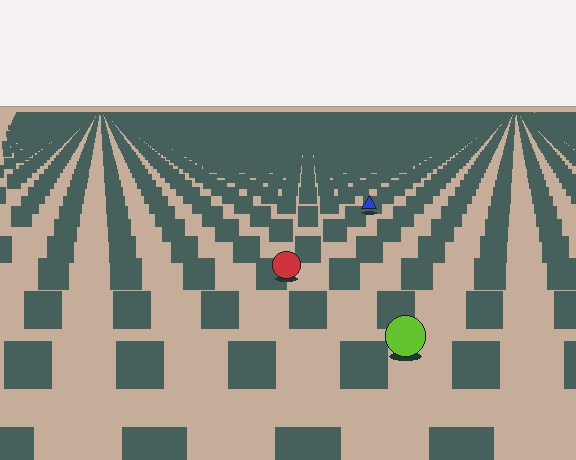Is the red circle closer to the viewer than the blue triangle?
Yes. The red circle is closer — you can tell from the texture gradient: the ground texture is coarser near it.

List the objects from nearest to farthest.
From nearest to farthest: the lime circle, the red circle, the blue triangle.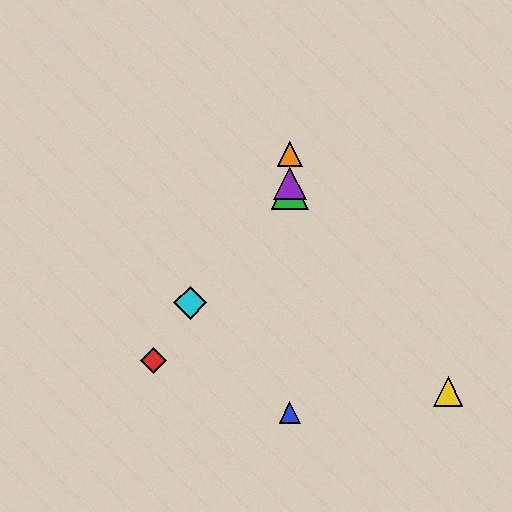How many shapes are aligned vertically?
4 shapes (the blue triangle, the green triangle, the purple triangle, the orange triangle) are aligned vertically.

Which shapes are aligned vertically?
The blue triangle, the green triangle, the purple triangle, the orange triangle are aligned vertically.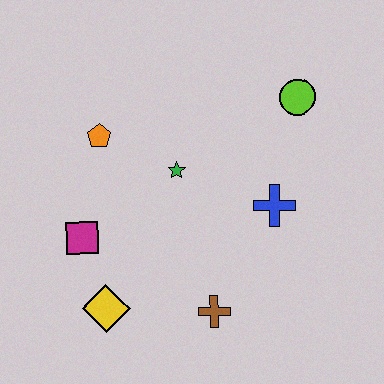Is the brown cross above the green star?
No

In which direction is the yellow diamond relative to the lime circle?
The yellow diamond is below the lime circle.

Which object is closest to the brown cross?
The yellow diamond is closest to the brown cross.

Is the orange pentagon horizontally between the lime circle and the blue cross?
No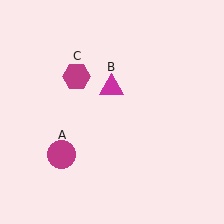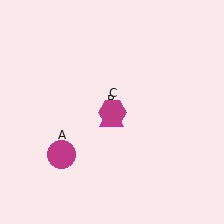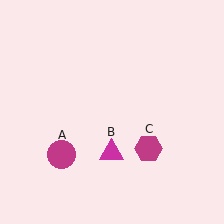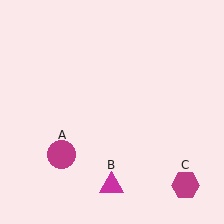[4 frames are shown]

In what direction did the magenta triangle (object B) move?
The magenta triangle (object B) moved down.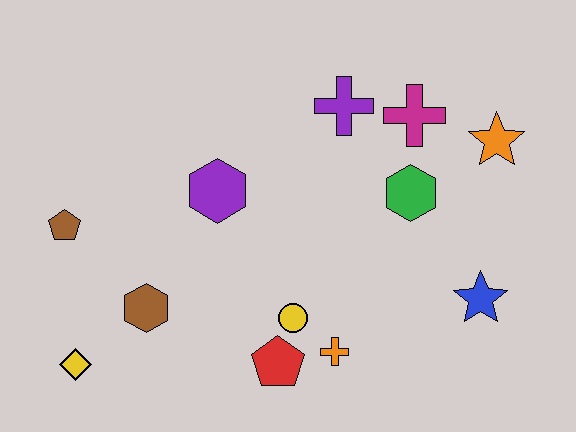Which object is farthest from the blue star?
The brown pentagon is farthest from the blue star.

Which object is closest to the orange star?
The magenta cross is closest to the orange star.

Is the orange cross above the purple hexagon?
No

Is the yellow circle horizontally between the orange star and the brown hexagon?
Yes